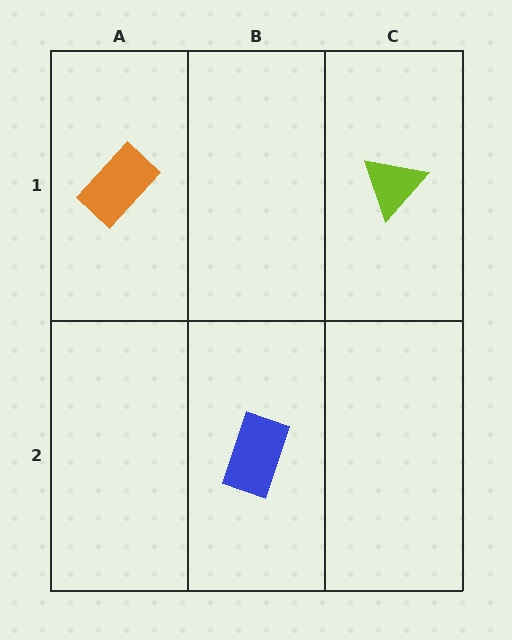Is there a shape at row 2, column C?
No, that cell is empty.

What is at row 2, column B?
A blue rectangle.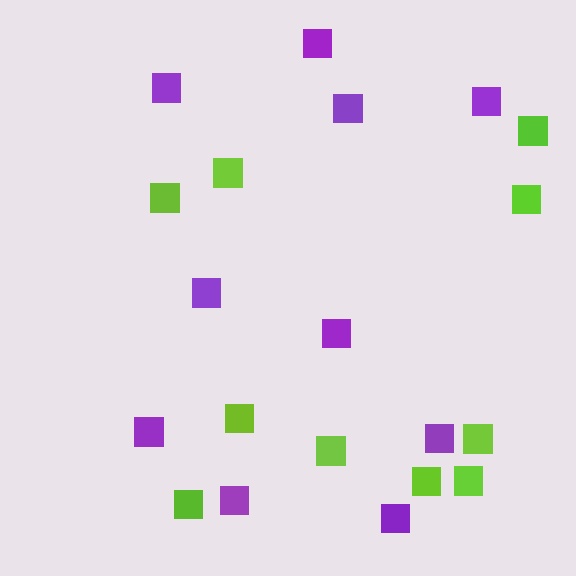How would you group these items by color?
There are 2 groups: one group of purple squares (10) and one group of lime squares (10).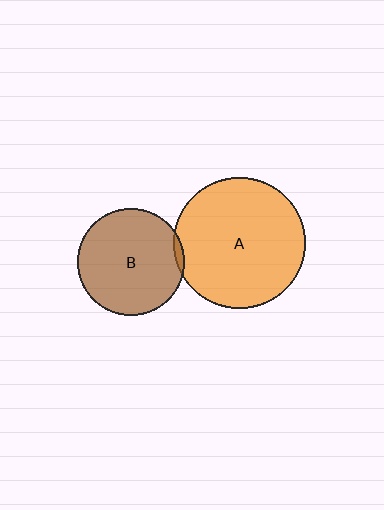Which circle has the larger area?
Circle A (orange).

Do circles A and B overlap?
Yes.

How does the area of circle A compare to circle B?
Approximately 1.5 times.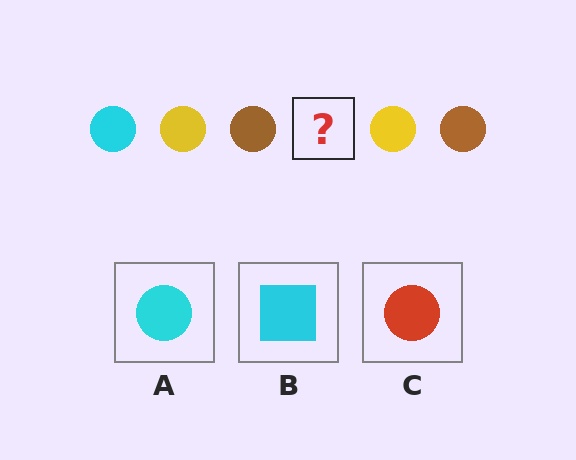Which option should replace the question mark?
Option A.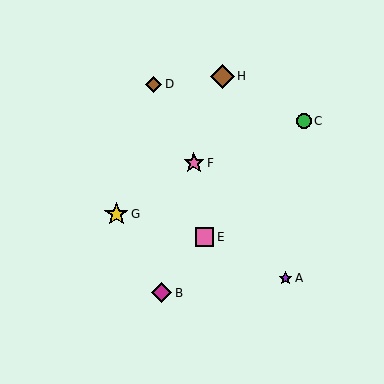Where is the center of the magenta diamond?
The center of the magenta diamond is at (162, 293).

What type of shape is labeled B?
Shape B is a magenta diamond.